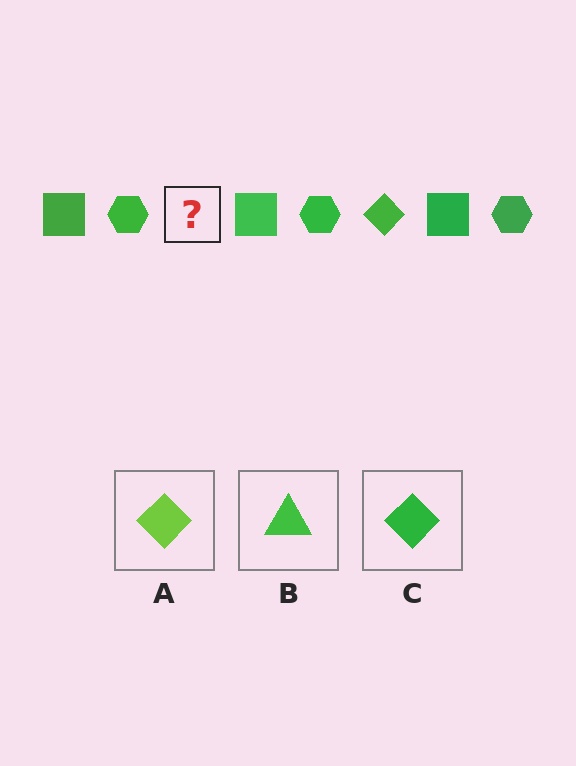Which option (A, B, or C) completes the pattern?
C.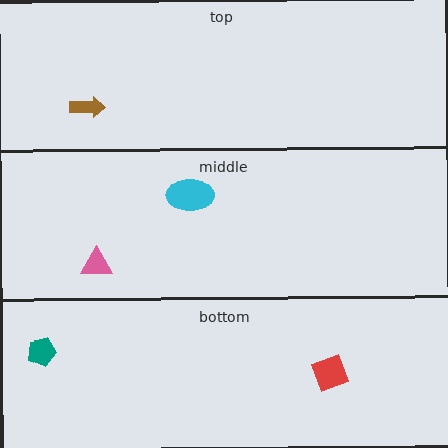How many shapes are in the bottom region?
2.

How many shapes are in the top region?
1.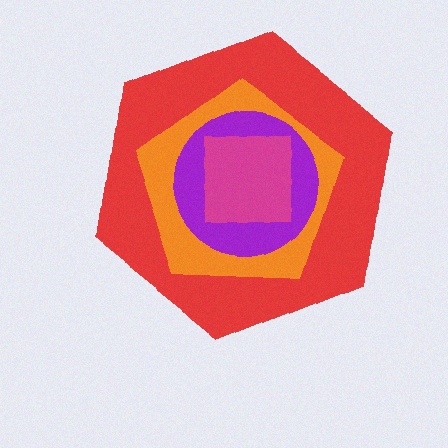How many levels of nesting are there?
4.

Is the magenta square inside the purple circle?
Yes.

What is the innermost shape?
The magenta square.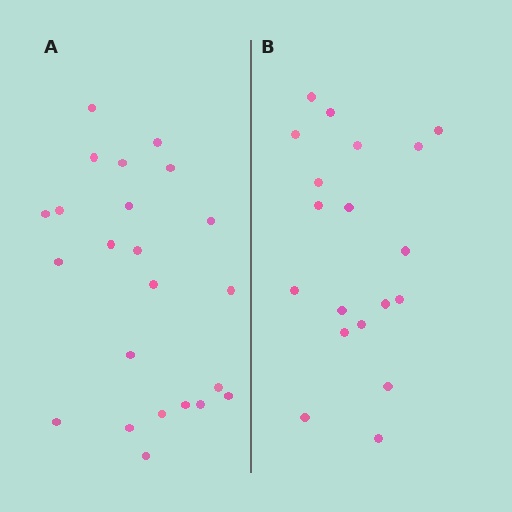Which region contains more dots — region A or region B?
Region A (the left region) has more dots.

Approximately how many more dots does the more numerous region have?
Region A has about 4 more dots than region B.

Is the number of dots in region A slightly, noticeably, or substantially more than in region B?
Region A has only slightly more — the two regions are fairly close. The ratio is roughly 1.2 to 1.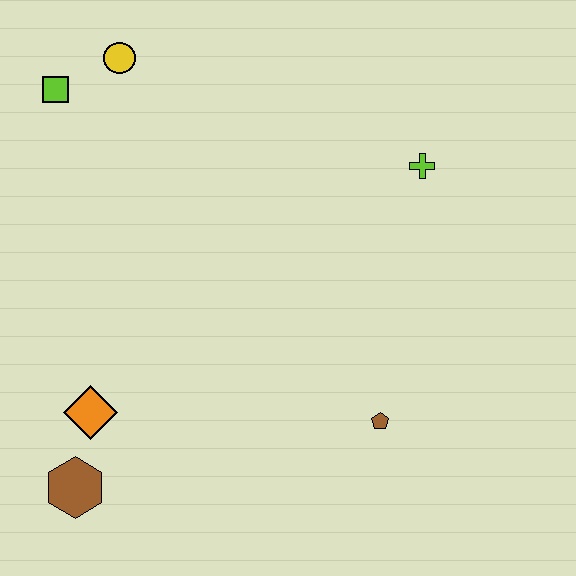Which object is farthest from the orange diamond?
The lime cross is farthest from the orange diamond.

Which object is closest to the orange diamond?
The brown hexagon is closest to the orange diamond.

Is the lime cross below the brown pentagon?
No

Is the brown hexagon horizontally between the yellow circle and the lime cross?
No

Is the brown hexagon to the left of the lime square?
No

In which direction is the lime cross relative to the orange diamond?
The lime cross is to the right of the orange diamond.